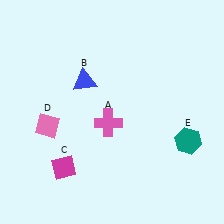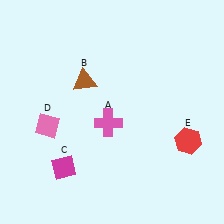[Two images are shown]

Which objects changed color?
B changed from blue to brown. E changed from teal to red.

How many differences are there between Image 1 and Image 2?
There are 2 differences between the two images.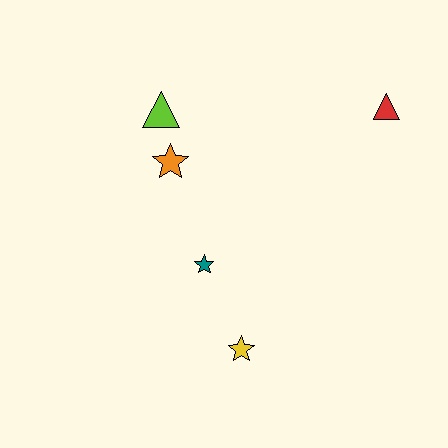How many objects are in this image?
There are 5 objects.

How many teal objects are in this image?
There is 1 teal object.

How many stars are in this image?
There are 3 stars.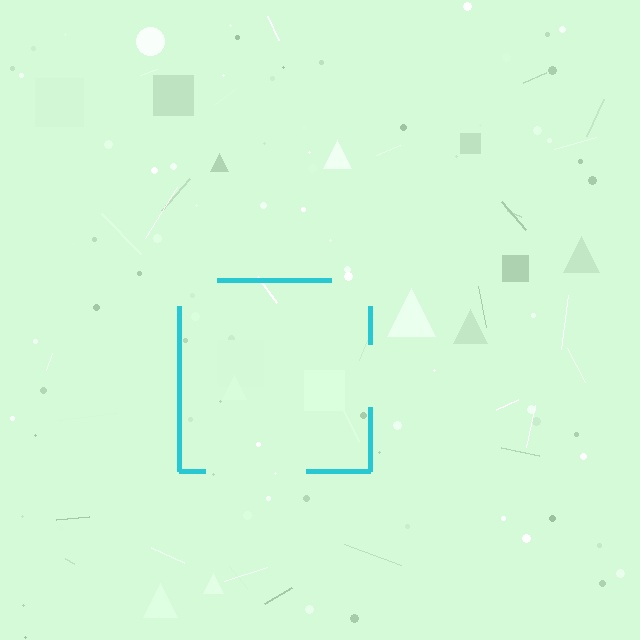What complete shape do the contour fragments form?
The contour fragments form a square.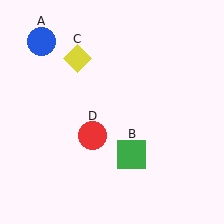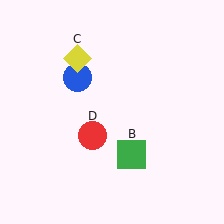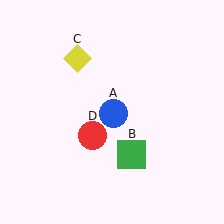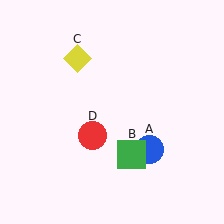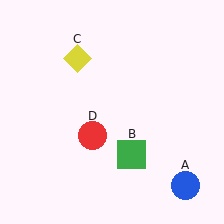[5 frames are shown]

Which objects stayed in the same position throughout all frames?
Green square (object B) and yellow diamond (object C) and red circle (object D) remained stationary.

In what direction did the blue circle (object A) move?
The blue circle (object A) moved down and to the right.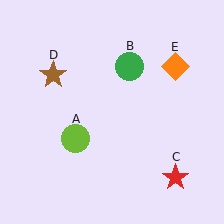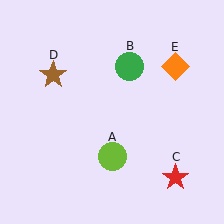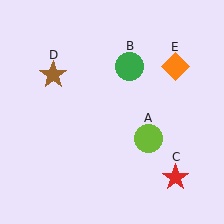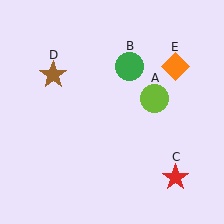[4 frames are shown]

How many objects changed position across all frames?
1 object changed position: lime circle (object A).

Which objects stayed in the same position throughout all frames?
Green circle (object B) and red star (object C) and brown star (object D) and orange diamond (object E) remained stationary.